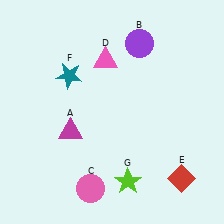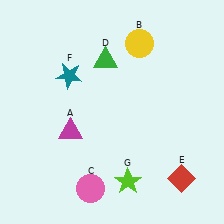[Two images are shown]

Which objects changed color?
B changed from purple to yellow. D changed from pink to green.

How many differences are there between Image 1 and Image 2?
There are 2 differences between the two images.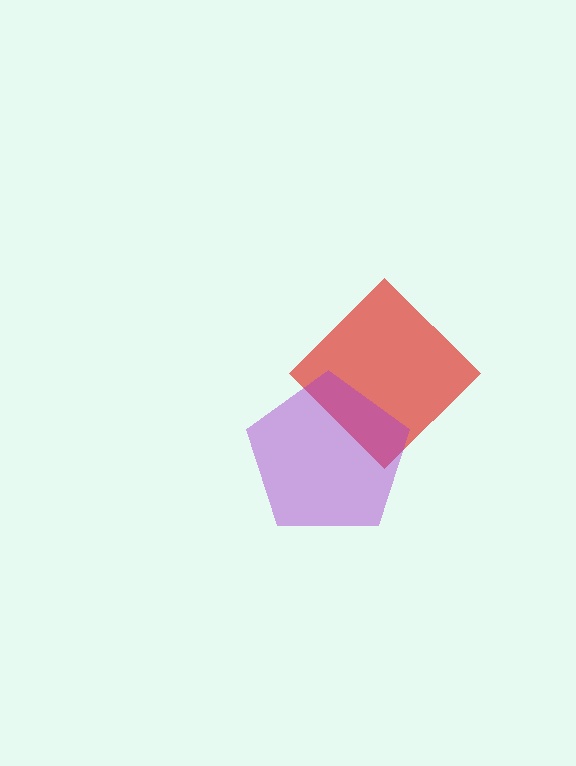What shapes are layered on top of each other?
The layered shapes are: a red diamond, a purple pentagon.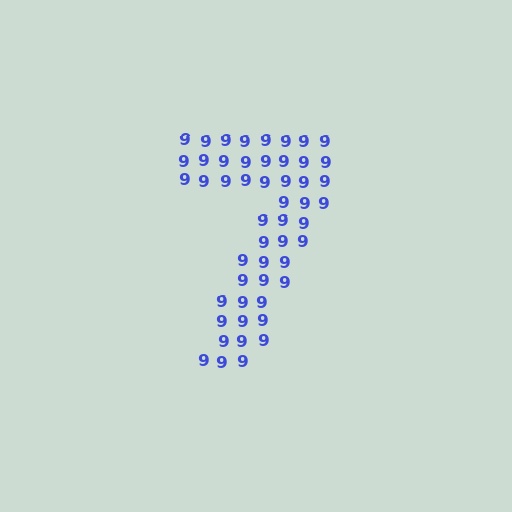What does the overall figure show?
The overall figure shows the digit 7.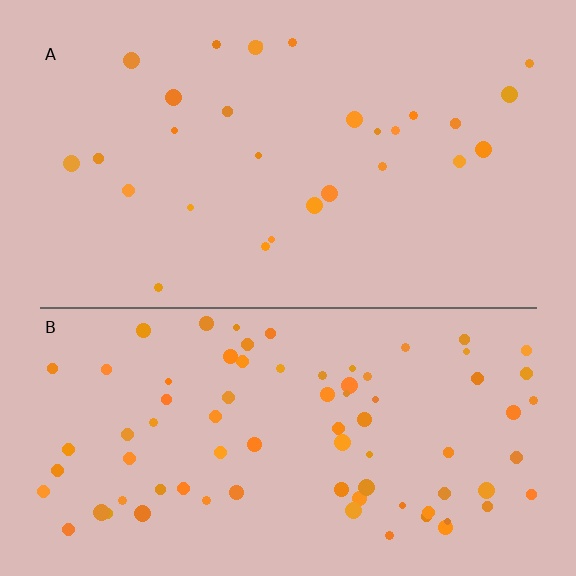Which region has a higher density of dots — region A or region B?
B (the bottom).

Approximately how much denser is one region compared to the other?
Approximately 2.8× — region B over region A.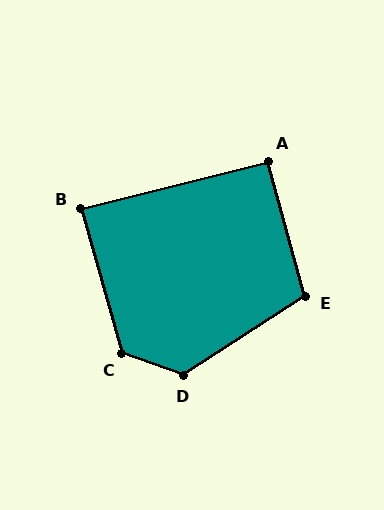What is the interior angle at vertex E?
Approximately 108 degrees (obtuse).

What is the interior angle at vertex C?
Approximately 126 degrees (obtuse).